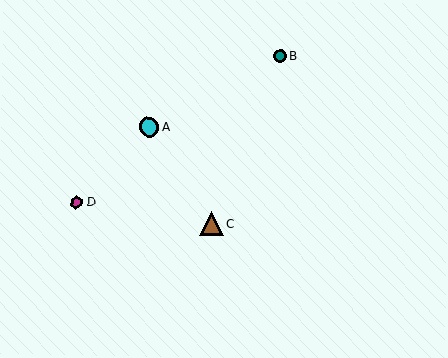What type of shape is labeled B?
Shape B is a teal circle.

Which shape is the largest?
The brown triangle (labeled C) is the largest.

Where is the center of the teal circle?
The center of the teal circle is at (280, 56).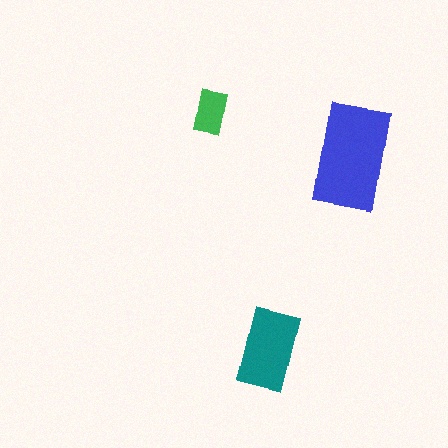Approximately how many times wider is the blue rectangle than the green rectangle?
About 2.5 times wider.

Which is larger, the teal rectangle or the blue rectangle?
The blue one.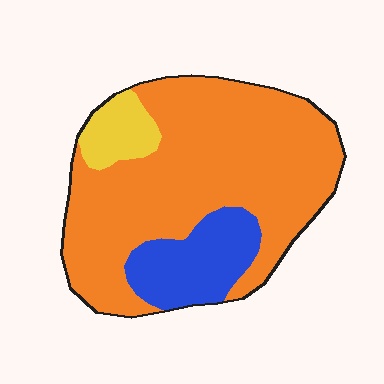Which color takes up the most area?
Orange, at roughly 75%.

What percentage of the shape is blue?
Blue takes up about one sixth (1/6) of the shape.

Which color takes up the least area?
Yellow, at roughly 10%.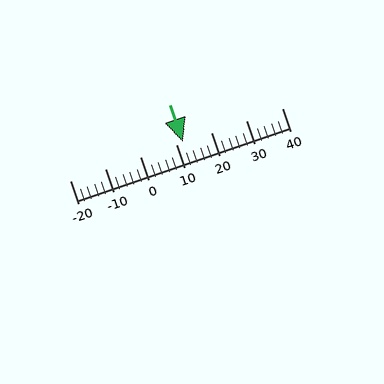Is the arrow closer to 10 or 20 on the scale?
The arrow is closer to 10.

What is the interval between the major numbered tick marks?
The major tick marks are spaced 10 units apart.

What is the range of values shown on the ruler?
The ruler shows values from -20 to 40.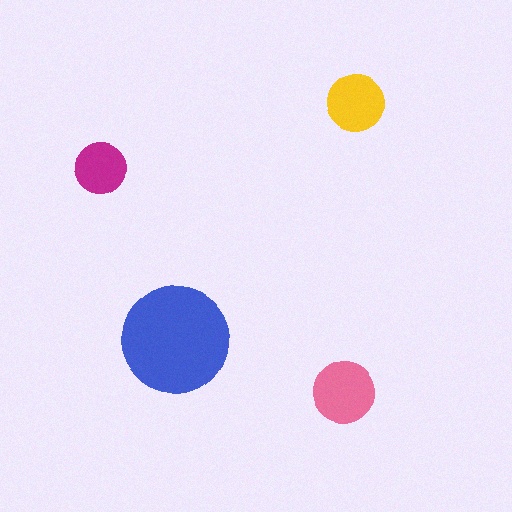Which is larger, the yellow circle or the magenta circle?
The yellow one.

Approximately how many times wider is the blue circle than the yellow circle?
About 2 times wider.